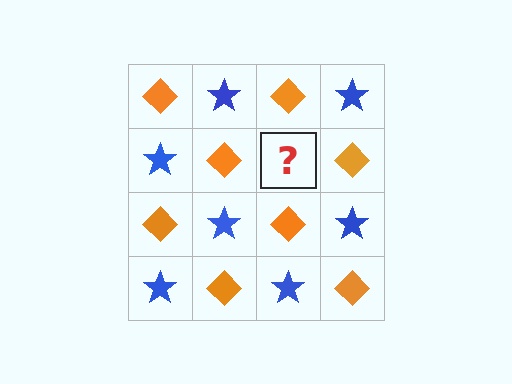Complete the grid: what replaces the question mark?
The question mark should be replaced with a blue star.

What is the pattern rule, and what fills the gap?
The rule is that it alternates orange diamond and blue star in a checkerboard pattern. The gap should be filled with a blue star.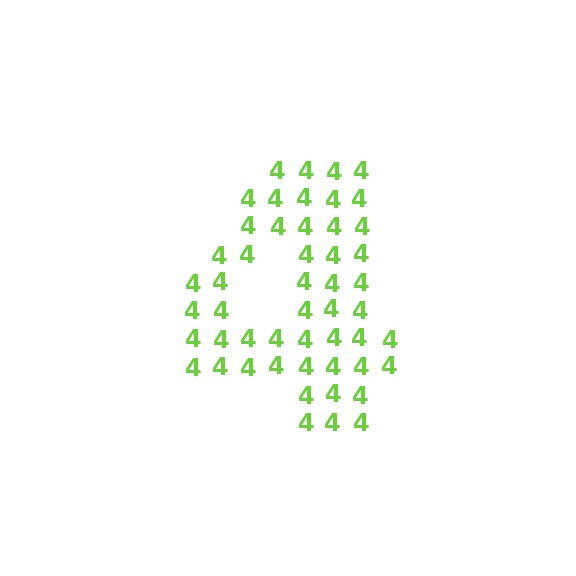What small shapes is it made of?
It is made of small digit 4's.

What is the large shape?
The large shape is the digit 4.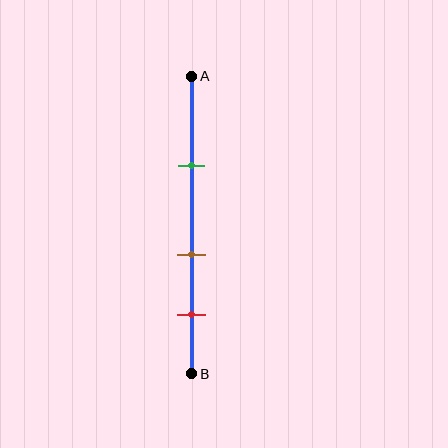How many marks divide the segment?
There are 3 marks dividing the segment.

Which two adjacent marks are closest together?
The brown and red marks are the closest adjacent pair.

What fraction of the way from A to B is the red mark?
The red mark is approximately 80% (0.8) of the way from A to B.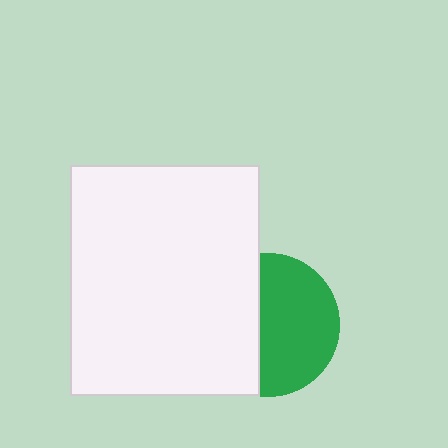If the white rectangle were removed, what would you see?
You would see the complete green circle.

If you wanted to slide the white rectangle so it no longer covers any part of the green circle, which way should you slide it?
Slide it left — that is the most direct way to separate the two shapes.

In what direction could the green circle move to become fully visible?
The green circle could move right. That would shift it out from behind the white rectangle entirely.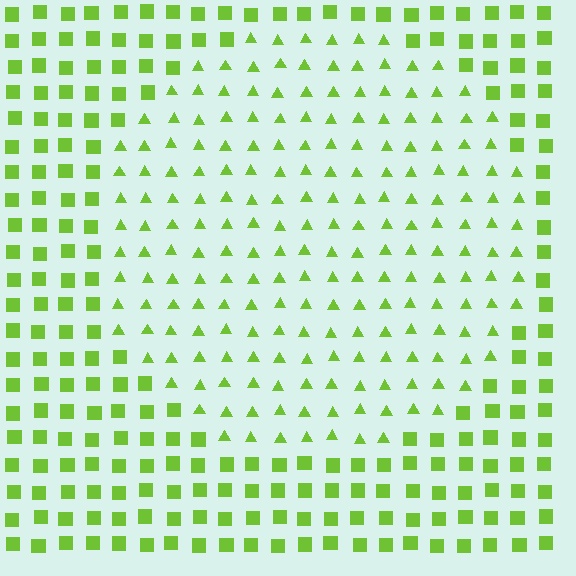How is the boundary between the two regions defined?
The boundary is defined by a change in element shape: triangles inside vs. squares outside. All elements share the same color and spacing.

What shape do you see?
I see a circle.